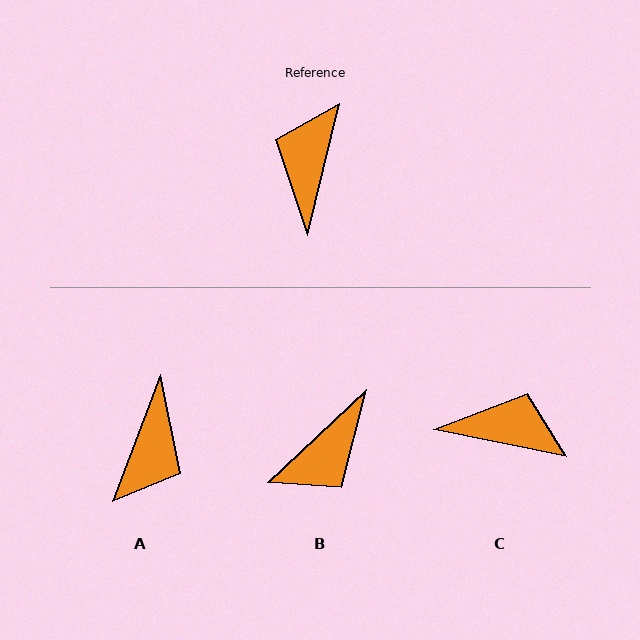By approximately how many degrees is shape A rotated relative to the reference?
Approximately 173 degrees counter-clockwise.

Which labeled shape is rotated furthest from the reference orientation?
A, about 173 degrees away.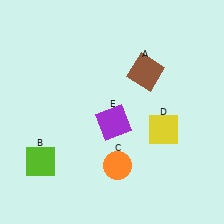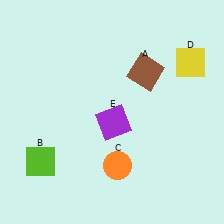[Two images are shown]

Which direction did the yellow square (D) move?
The yellow square (D) moved up.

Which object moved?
The yellow square (D) moved up.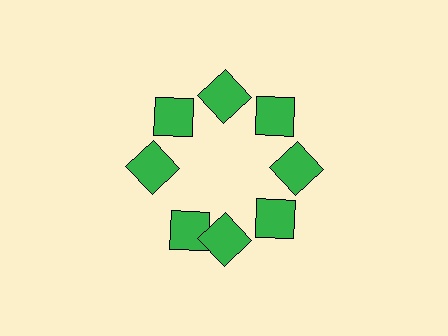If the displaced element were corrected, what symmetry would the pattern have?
It would have 8-fold rotational symmetry — the pattern would map onto itself every 45 degrees.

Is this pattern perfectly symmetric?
No. The 8 green squares are arranged in a ring, but one element near the 8 o'clock position is rotated out of alignment along the ring, breaking the 8-fold rotational symmetry.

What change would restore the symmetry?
The symmetry would be restored by rotating it back into even spacing with its neighbors so that all 8 squares sit at equal angles and equal distance from the center.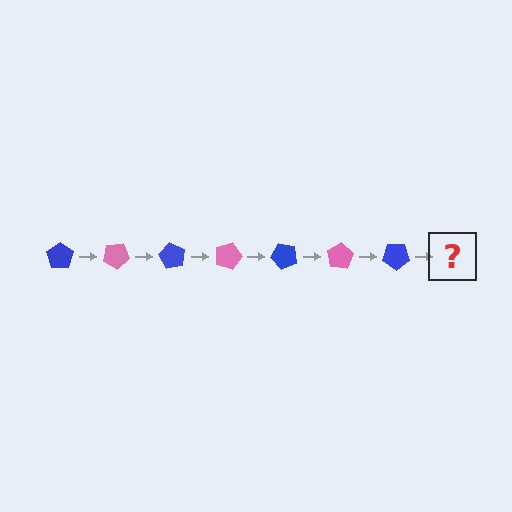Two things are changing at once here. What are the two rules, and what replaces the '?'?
The two rules are that it rotates 30 degrees each step and the color cycles through blue and pink. The '?' should be a pink pentagon, rotated 210 degrees from the start.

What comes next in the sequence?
The next element should be a pink pentagon, rotated 210 degrees from the start.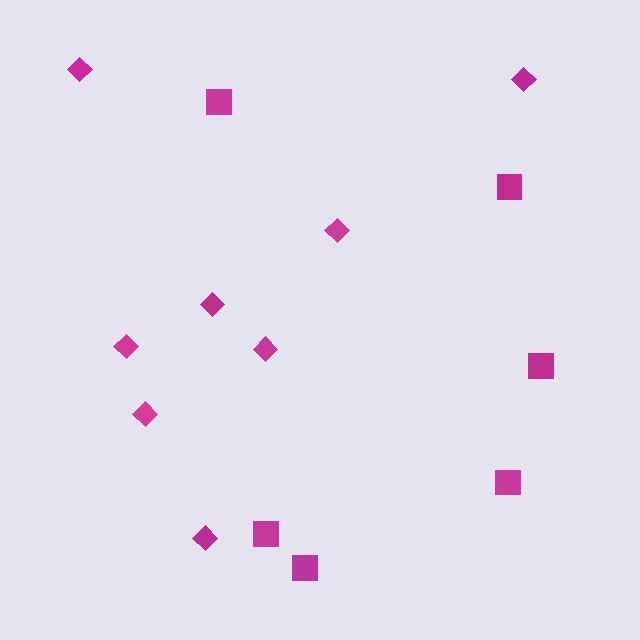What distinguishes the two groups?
There are 2 groups: one group of squares (6) and one group of diamonds (8).